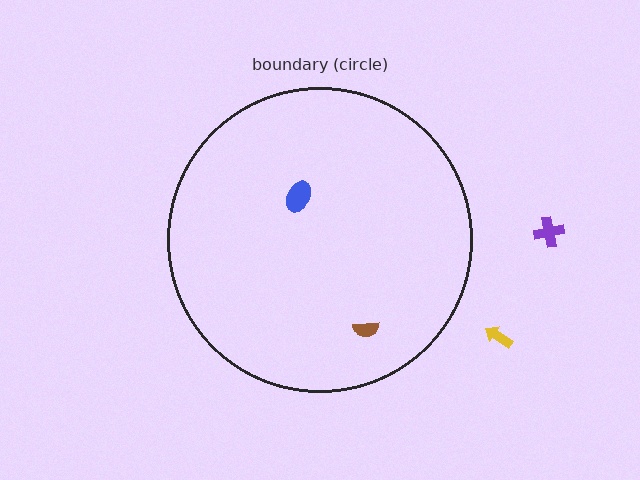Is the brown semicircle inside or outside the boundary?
Inside.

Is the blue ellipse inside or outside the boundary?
Inside.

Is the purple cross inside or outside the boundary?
Outside.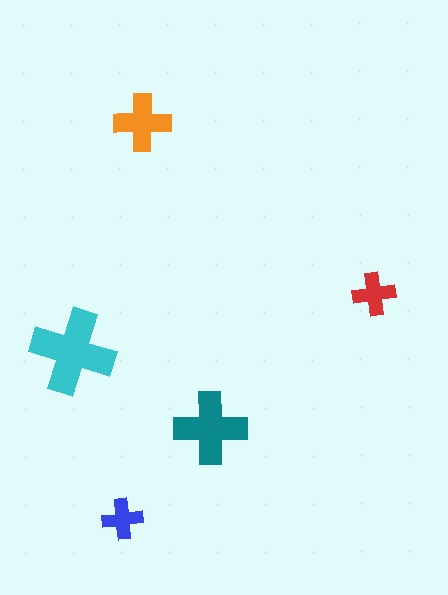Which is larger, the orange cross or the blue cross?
The orange one.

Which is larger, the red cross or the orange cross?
The orange one.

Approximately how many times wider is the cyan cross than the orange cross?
About 1.5 times wider.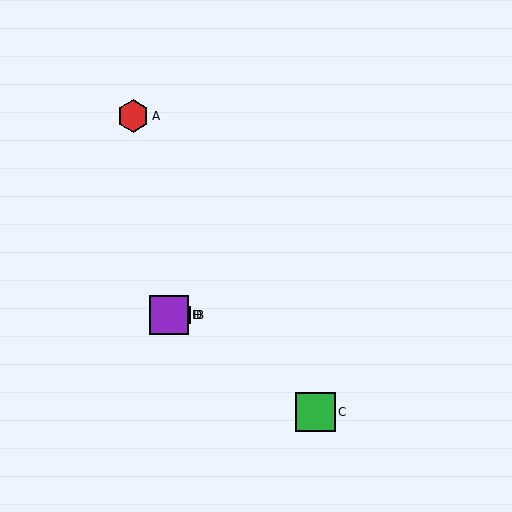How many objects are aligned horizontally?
3 objects (B, D, E) are aligned horizontally.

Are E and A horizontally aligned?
No, E is at y≈315 and A is at y≈116.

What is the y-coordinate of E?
Object E is at y≈315.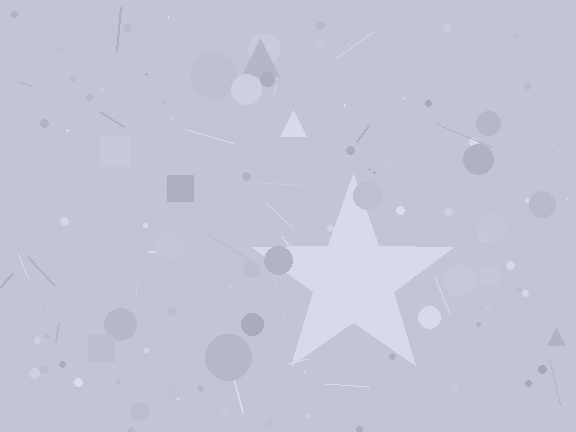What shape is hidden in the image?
A star is hidden in the image.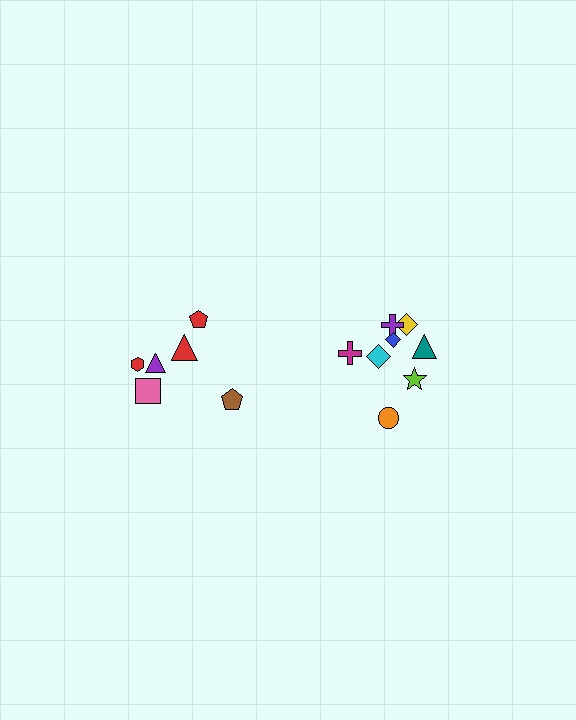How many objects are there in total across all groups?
There are 14 objects.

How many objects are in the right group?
There are 8 objects.